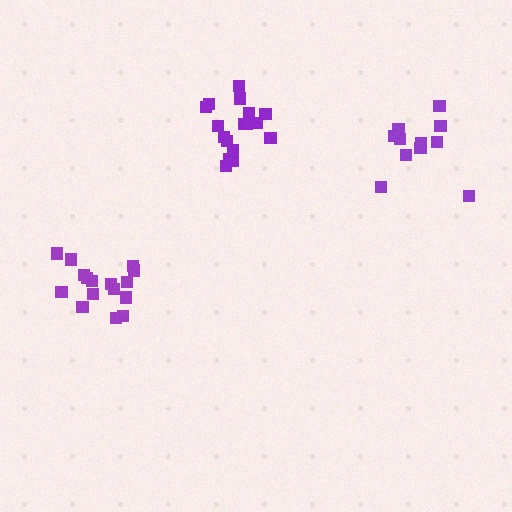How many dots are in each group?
Group 1: 11 dots, Group 2: 17 dots, Group 3: 16 dots (44 total).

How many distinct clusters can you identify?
There are 3 distinct clusters.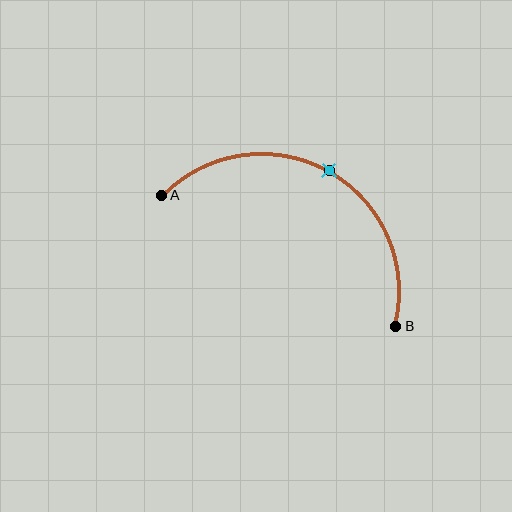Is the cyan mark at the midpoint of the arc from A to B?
Yes. The cyan mark lies on the arc at equal arc-length from both A and B — it is the arc midpoint.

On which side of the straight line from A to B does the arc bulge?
The arc bulges above the straight line connecting A and B.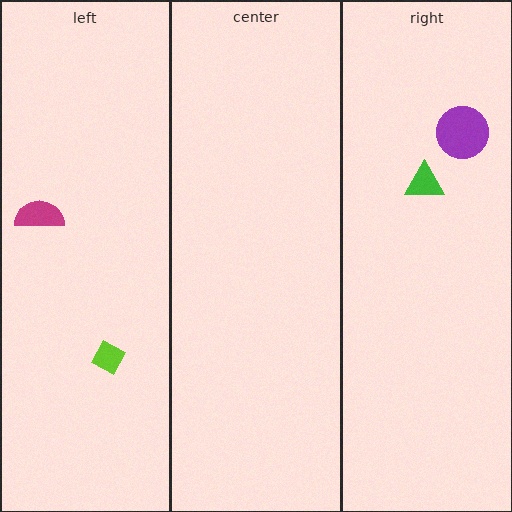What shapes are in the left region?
The magenta semicircle, the lime diamond.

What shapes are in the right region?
The green triangle, the purple circle.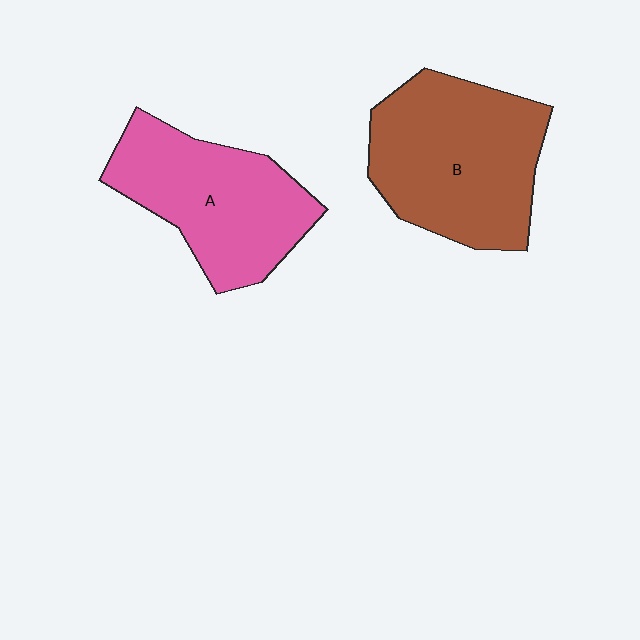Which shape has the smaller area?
Shape A (pink).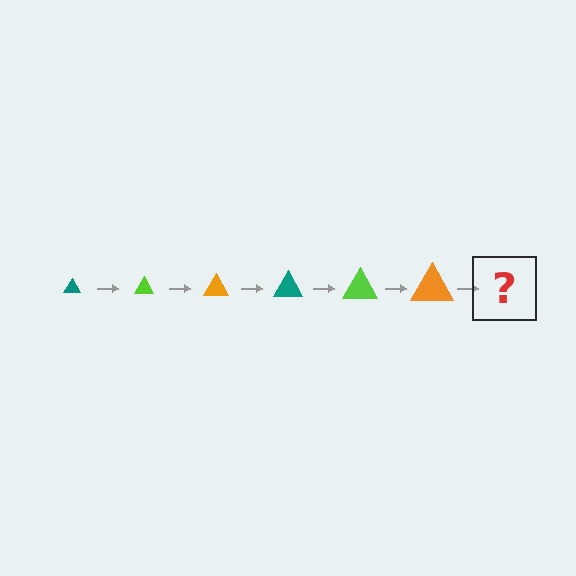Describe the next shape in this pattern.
It should be a teal triangle, larger than the previous one.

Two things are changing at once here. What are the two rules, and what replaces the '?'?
The two rules are that the triangle grows larger each step and the color cycles through teal, lime, and orange. The '?' should be a teal triangle, larger than the previous one.